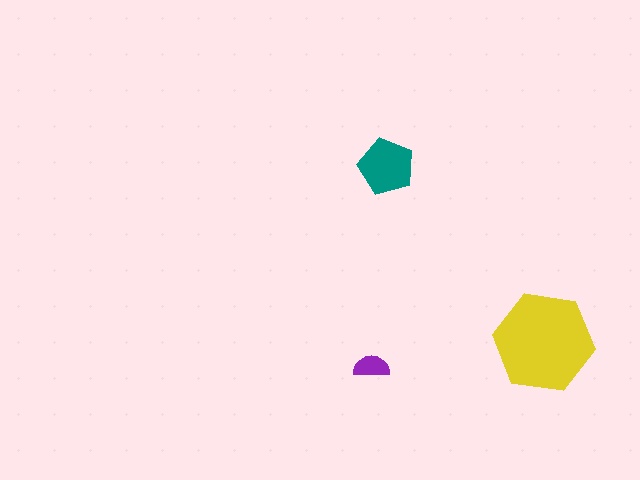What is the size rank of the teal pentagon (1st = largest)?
2nd.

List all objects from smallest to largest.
The purple semicircle, the teal pentagon, the yellow hexagon.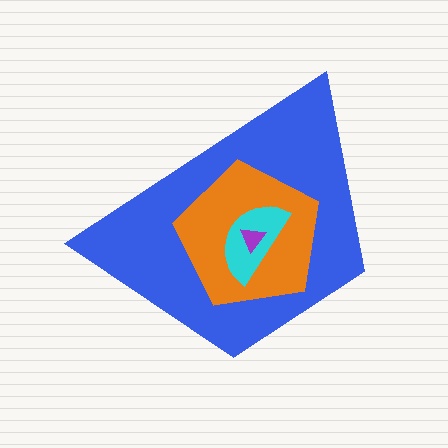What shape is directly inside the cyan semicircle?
The purple triangle.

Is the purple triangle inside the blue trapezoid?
Yes.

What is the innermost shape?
The purple triangle.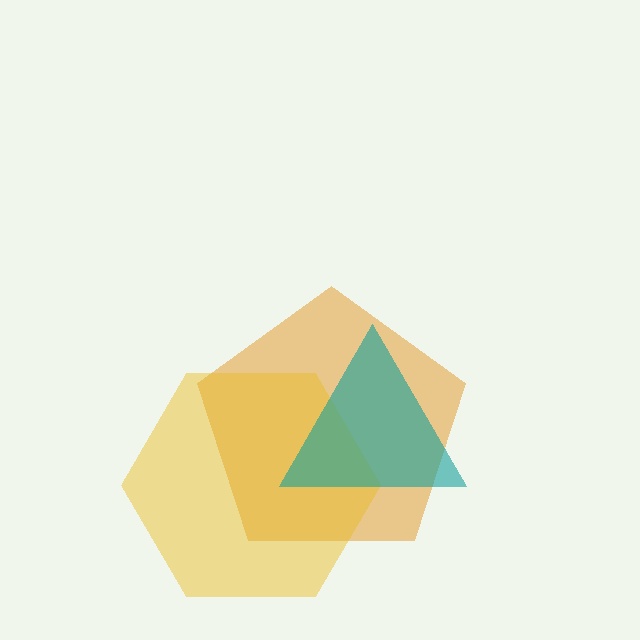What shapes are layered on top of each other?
The layered shapes are: an orange pentagon, a yellow hexagon, a teal triangle.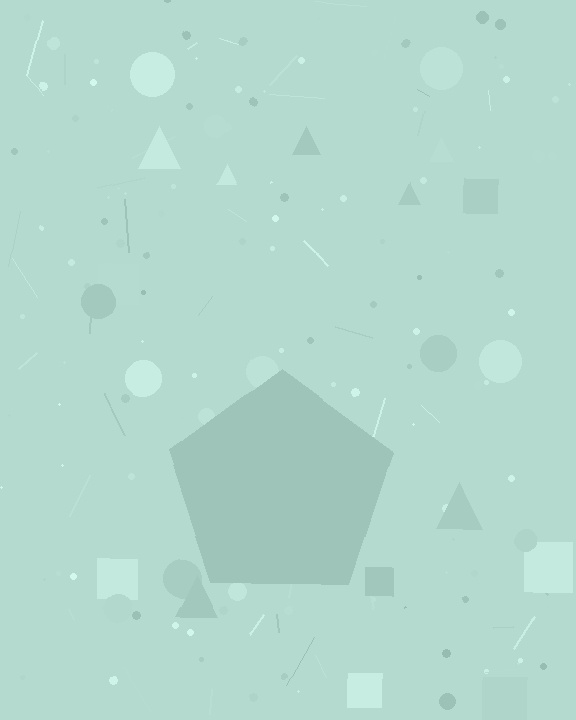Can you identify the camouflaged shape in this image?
The camouflaged shape is a pentagon.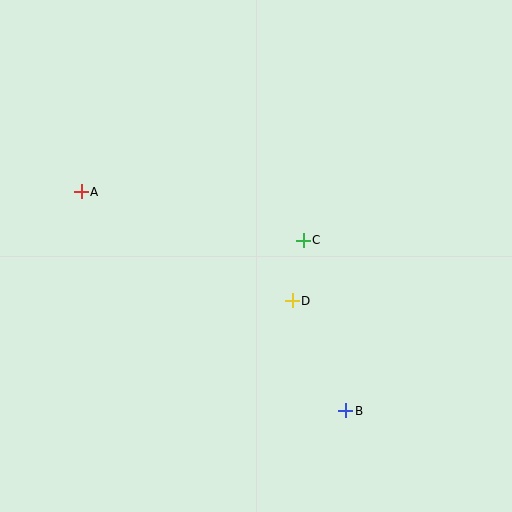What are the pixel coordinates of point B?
Point B is at (346, 411).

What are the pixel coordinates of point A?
Point A is at (81, 192).